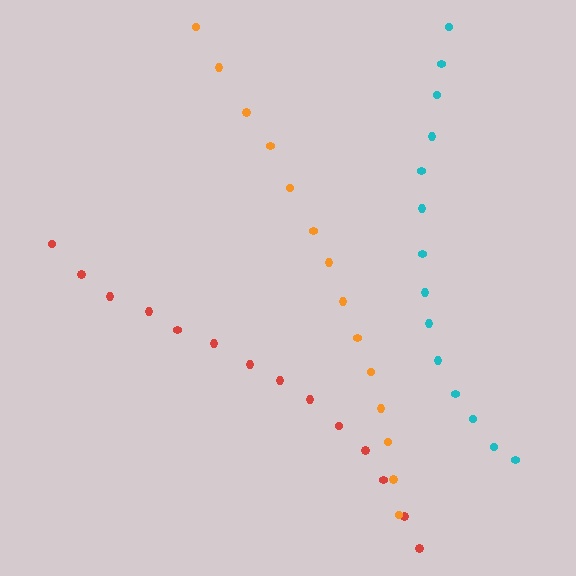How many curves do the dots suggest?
There are 3 distinct paths.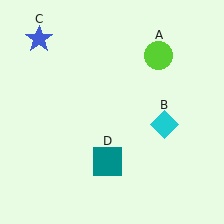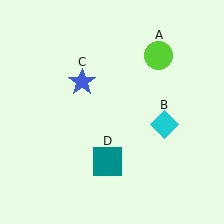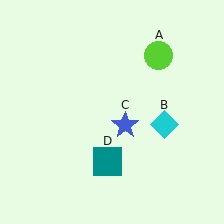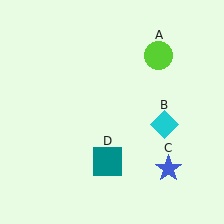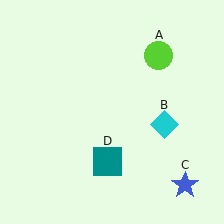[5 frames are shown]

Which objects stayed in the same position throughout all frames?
Lime circle (object A) and cyan diamond (object B) and teal square (object D) remained stationary.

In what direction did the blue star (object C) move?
The blue star (object C) moved down and to the right.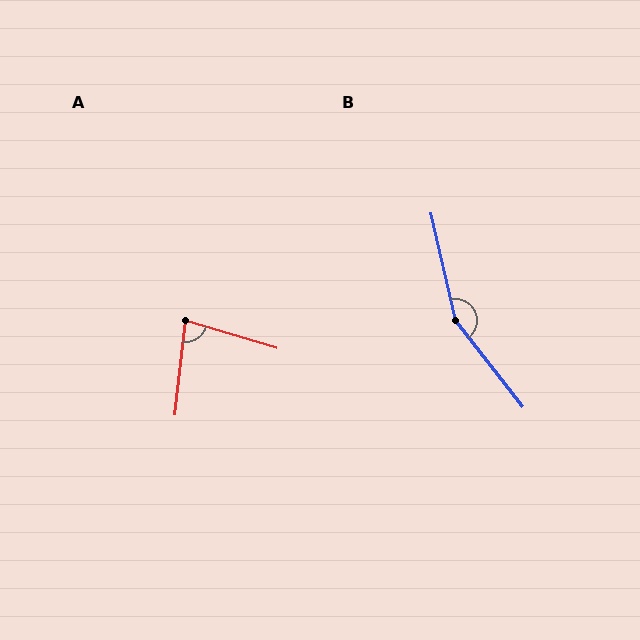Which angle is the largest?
B, at approximately 155 degrees.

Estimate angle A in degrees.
Approximately 80 degrees.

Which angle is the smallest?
A, at approximately 80 degrees.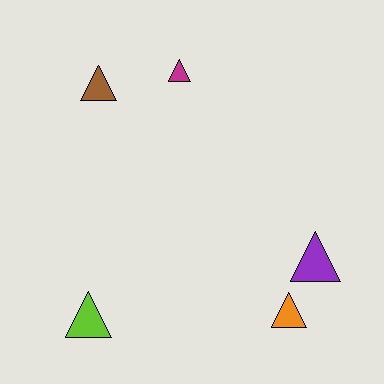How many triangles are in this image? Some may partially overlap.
There are 5 triangles.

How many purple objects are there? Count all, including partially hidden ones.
There is 1 purple object.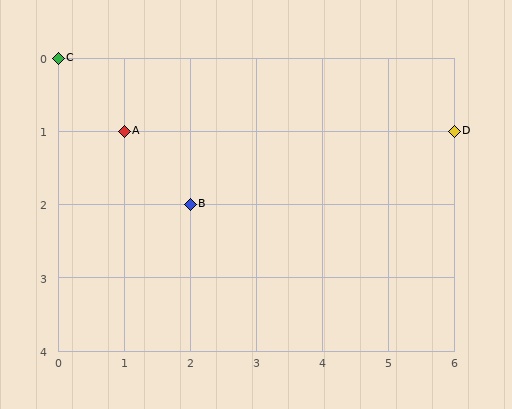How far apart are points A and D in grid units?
Points A and D are 5 columns apart.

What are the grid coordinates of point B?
Point B is at grid coordinates (2, 2).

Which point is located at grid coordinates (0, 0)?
Point C is at (0, 0).